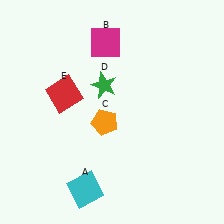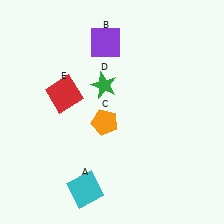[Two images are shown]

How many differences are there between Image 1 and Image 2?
There is 1 difference between the two images.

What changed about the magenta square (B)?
In Image 1, B is magenta. In Image 2, it changed to purple.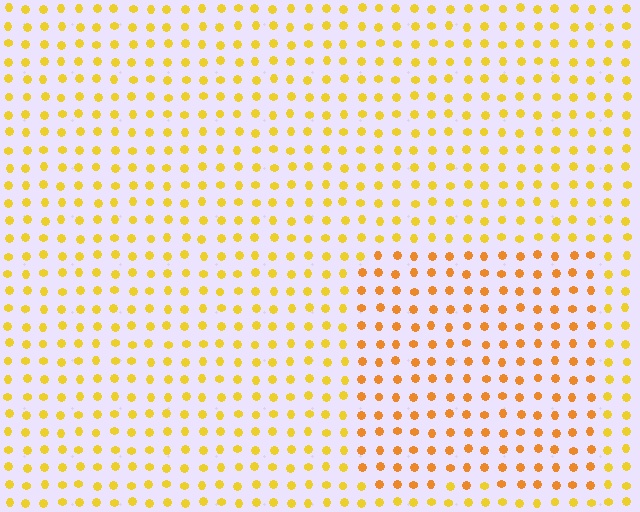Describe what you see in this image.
The image is filled with small yellow elements in a uniform arrangement. A rectangle-shaped region is visible where the elements are tinted to a slightly different hue, forming a subtle color boundary.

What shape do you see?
I see a rectangle.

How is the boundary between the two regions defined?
The boundary is defined purely by a slight shift in hue (about 22 degrees). Spacing, size, and orientation are identical on both sides.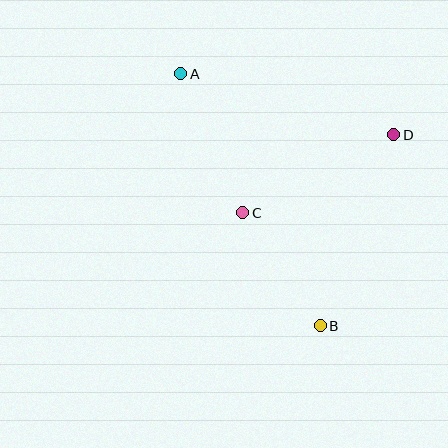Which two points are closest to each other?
Points B and C are closest to each other.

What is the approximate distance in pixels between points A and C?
The distance between A and C is approximately 152 pixels.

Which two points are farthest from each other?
Points A and B are farthest from each other.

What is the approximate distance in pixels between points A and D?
The distance between A and D is approximately 222 pixels.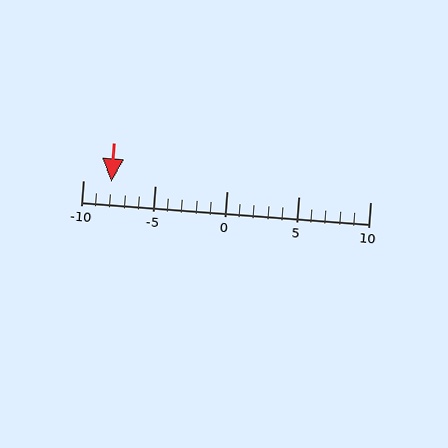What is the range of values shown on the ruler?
The ruler shows values from -10 to 10.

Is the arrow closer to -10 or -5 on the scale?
The arrow is closer to -10.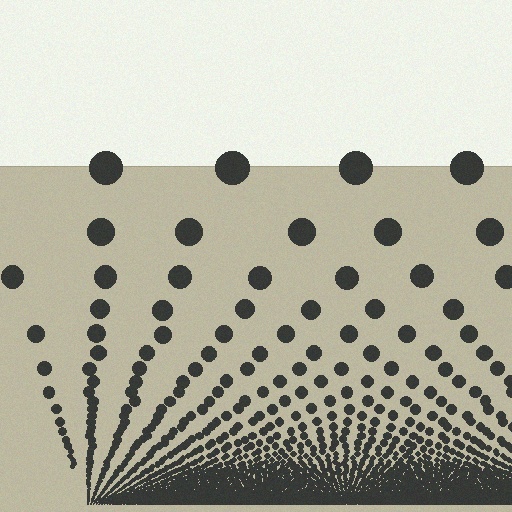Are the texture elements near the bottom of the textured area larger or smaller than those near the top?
Smaller. The gradient is inverted — elements near the bottom are smaller and denser.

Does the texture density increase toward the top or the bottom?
Density increases toward the bottom.